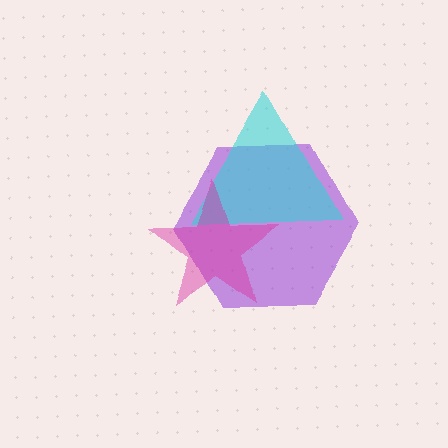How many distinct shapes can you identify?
There are 3 distinct shapes: a purple hexagon, a cyan triangle, a magenta star.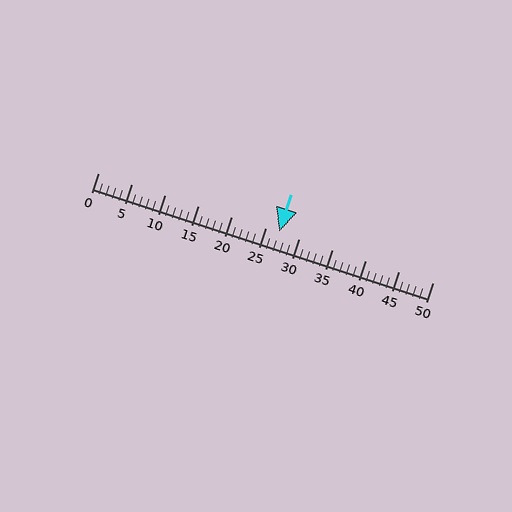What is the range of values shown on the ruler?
The ruler shows values from 0 to 50.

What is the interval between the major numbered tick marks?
The major tick marks are spaced 5 units apart.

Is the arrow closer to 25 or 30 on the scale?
The arrow is closer to 25.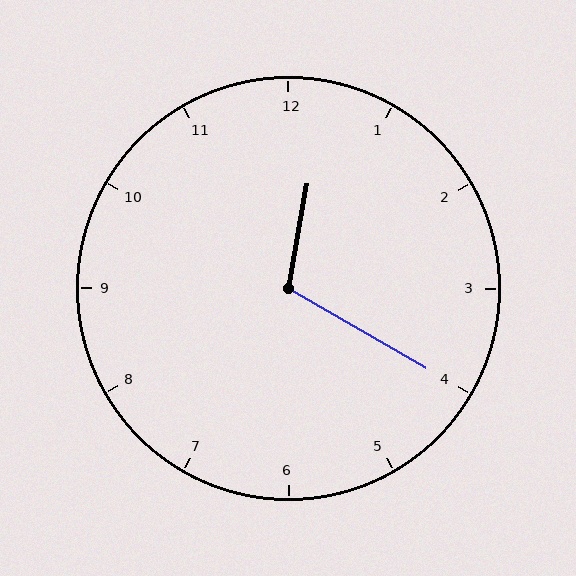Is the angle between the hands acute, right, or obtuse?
It is obtuse.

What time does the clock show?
12:20.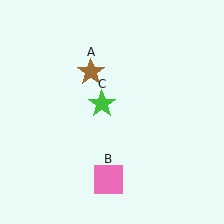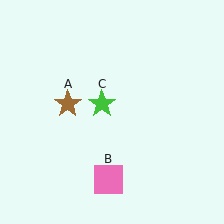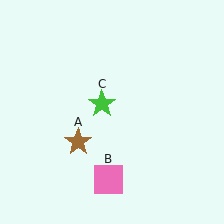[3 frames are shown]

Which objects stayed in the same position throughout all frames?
Pink square (object B) and green star (object C) remained stationary.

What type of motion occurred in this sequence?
The brown star (object A) rotated counterclockwise around the center of the scene.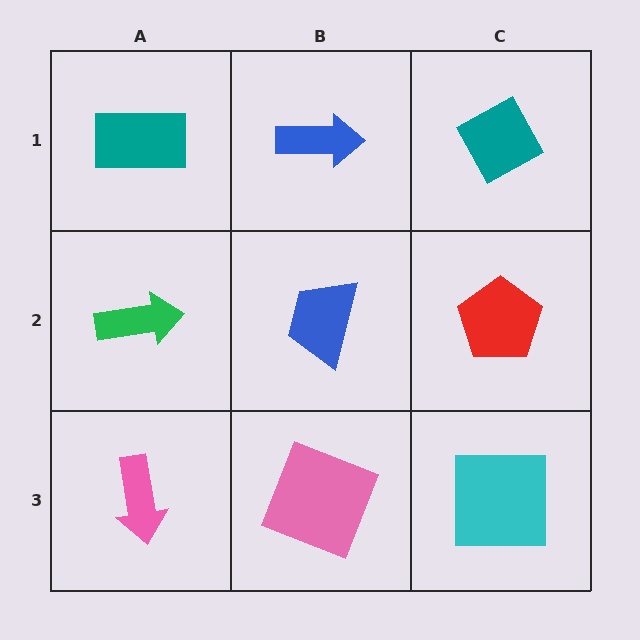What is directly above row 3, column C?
A red pentagon.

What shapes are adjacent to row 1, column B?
A blue trapezoid (row 2, column B), a teal rectangle (row 1, column A), a teal diamond (row 1, column C).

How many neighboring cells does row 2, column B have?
4.